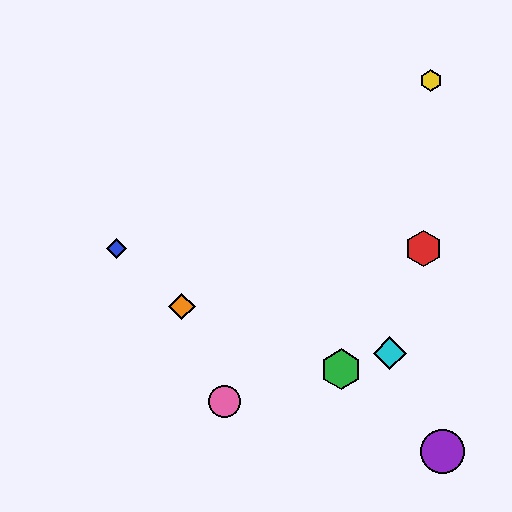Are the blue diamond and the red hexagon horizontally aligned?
Yes, both are at y≈249.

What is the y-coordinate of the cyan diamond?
The cyan diamond is at y≈353.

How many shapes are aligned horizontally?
2 shapes (the red hexagon, the blue diamond) are aligned horizontally.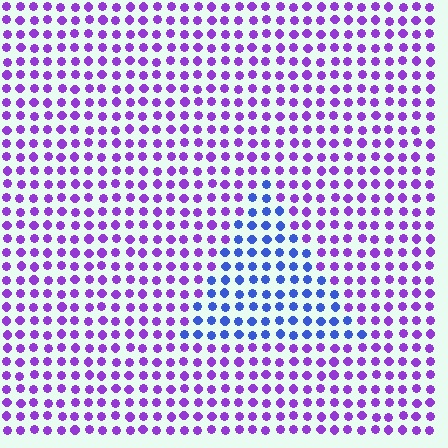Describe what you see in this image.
The image is filled with small purple elements in a uniform arrangement. A triangle-shaped region is visible where the elements are tinted to a slightly different hue, forming a subtle color boundary.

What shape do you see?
I see a triangle.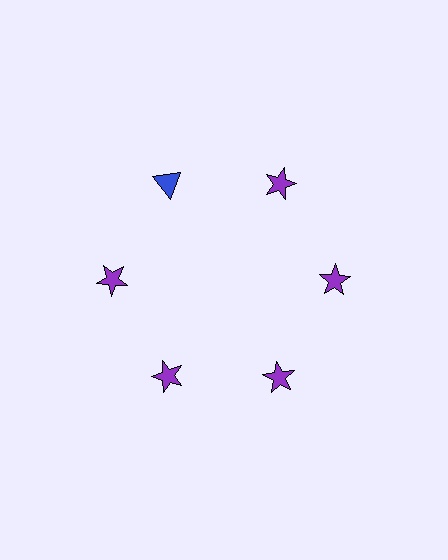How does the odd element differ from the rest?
It differs in both color (blue instead of purple) and shape (triangle instead of star).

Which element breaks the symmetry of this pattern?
The blue triangle at roughly the 11 o'clock position breaks the symmetry. All other shapes are purple stars.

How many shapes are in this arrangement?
There are 6 shapes arranged in a ring pattern.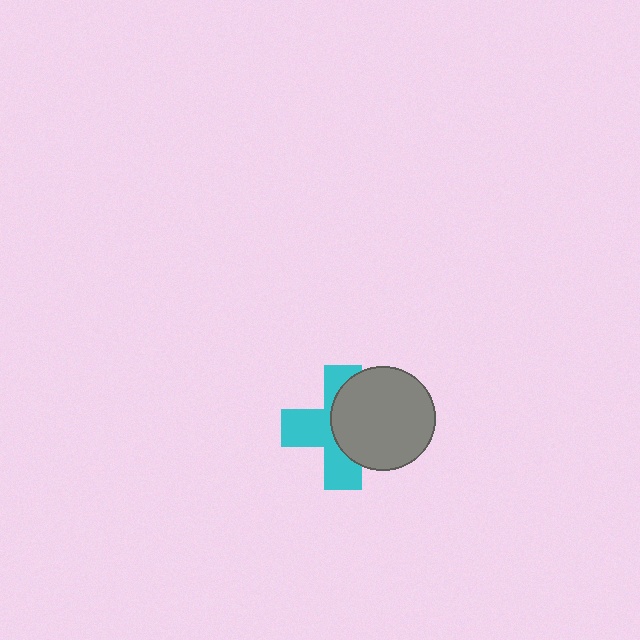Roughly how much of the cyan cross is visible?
About half of it is visible (roughly 52%).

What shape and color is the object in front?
The object in front is a gray circle.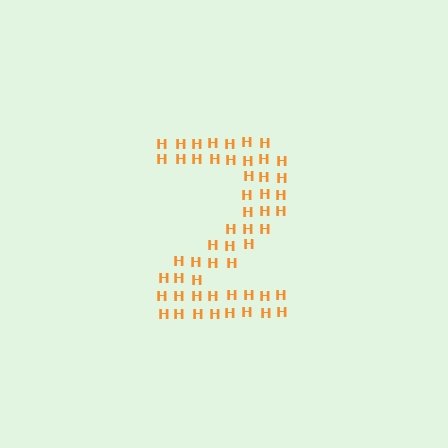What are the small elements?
The small elements are letter H's.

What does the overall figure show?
The overall figure shows the digit 2.